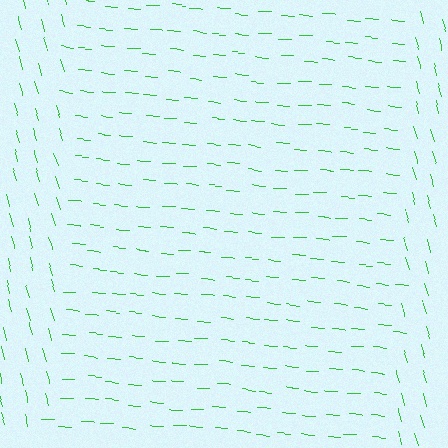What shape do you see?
I see a rectangle.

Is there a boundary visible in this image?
Yes, there is a texture boundary formed by a change in line orientation.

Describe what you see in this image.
The image is filled with small green line segments. A rectangle region in the image has lines oriented differently from the surrounding lines, creating a visible texture boundary.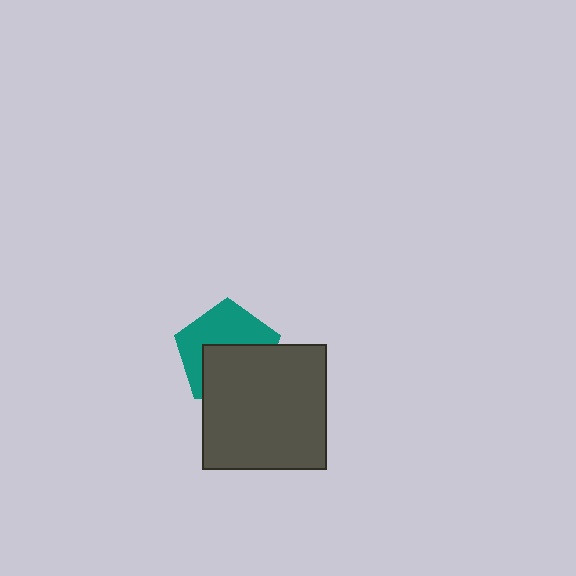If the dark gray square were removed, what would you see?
You would see the complete teal pentagon.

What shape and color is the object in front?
The object in front is a dark gray square.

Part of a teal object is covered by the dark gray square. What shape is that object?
It is a pentagon.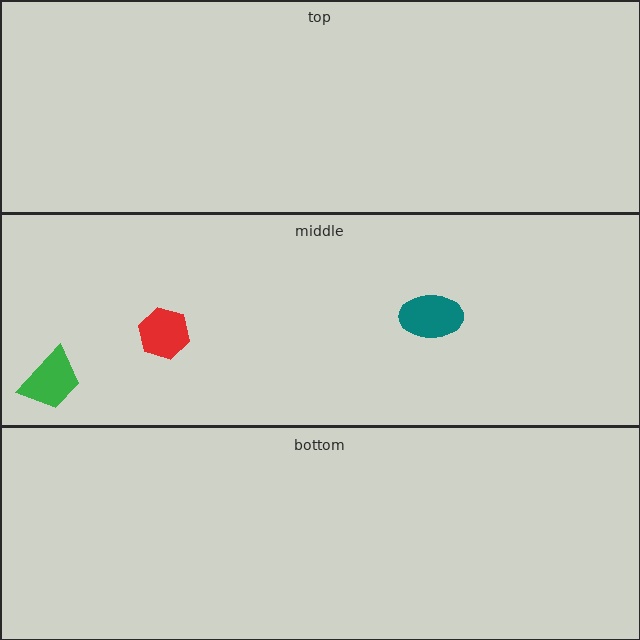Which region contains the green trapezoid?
The middle region.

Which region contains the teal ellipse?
The middle region.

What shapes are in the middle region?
The green trapezoid, the red hexagon, the teal ellipse.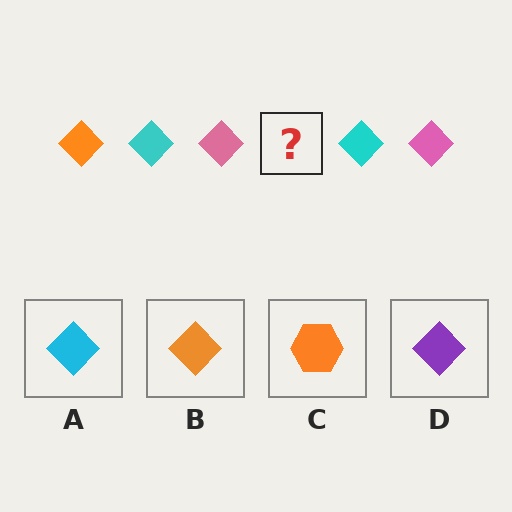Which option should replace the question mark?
Option B.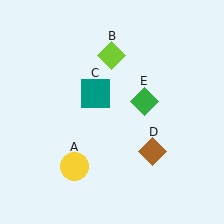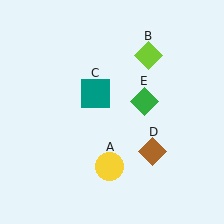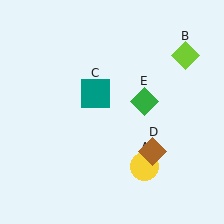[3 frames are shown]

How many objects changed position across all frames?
2 objects changed position: yellow circle (object A), lime diamond (object B).